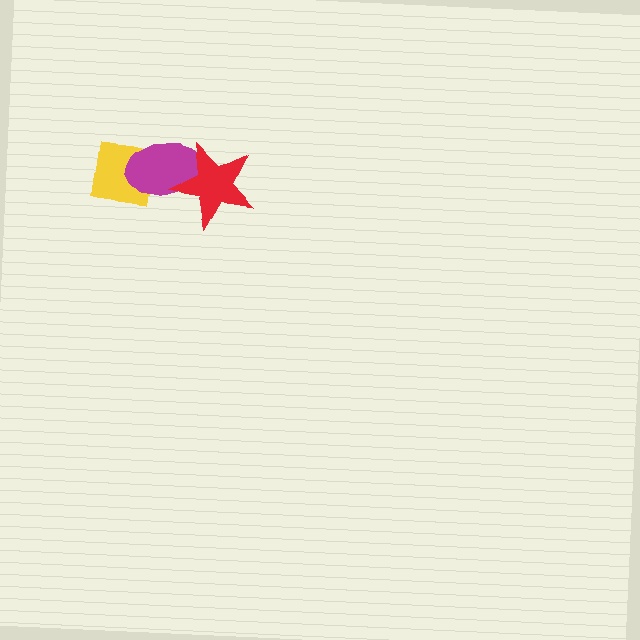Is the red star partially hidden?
No, no other shape covers it.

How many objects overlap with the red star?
1 object overlaps with the red star.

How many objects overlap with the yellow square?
1 object overlaps with the yellow square.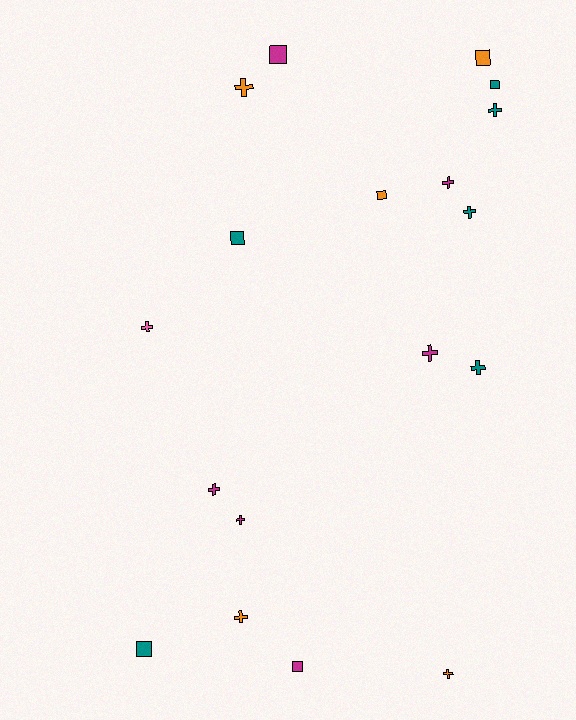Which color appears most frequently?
Teal, with 6 objects.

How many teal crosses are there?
There are 3 teal crosses.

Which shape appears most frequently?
Cross, with 11 objects.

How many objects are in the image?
There are 18 objects.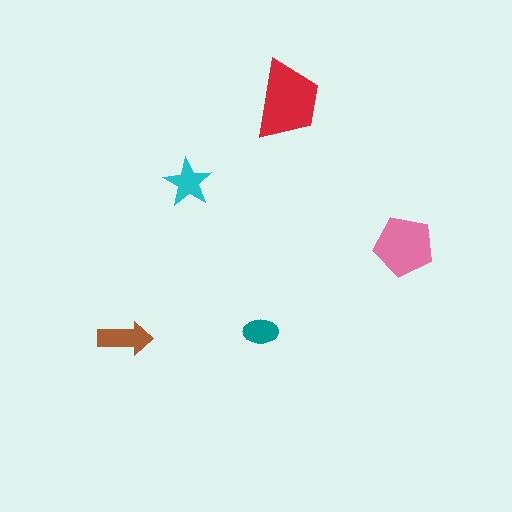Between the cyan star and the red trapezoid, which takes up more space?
The red trapezoid.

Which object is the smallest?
The teal ellipse.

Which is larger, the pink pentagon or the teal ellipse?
The pink pentagon.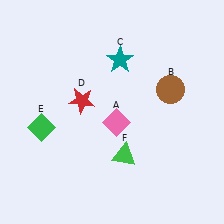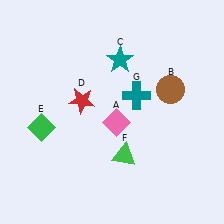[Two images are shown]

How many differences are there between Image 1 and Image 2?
There is 1 difference between the two images.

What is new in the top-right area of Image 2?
A teal cross (G) was added in the top-right area of Image 2.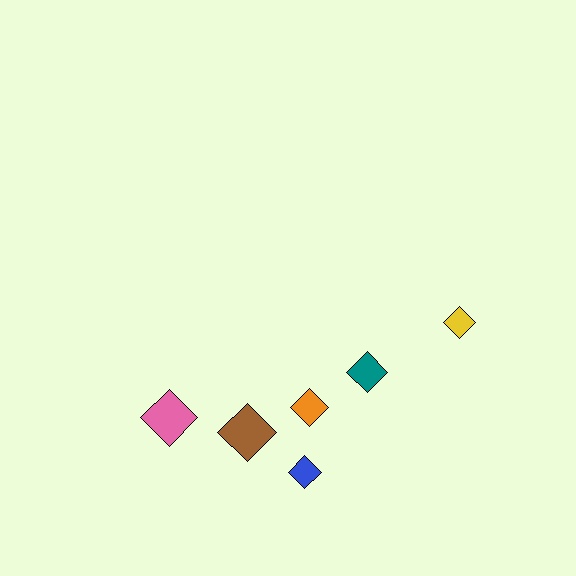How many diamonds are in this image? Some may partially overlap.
There are 6 diamonds.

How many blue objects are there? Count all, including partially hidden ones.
There is 1 blue object.